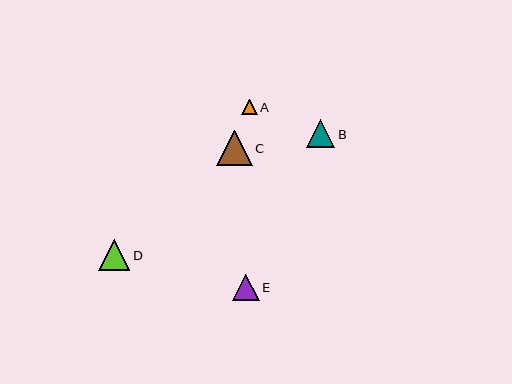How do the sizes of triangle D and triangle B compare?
Triangle D and triangle B are approximately the same size.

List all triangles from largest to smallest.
From largest to smallest: C, D, B, E, A.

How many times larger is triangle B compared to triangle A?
Triangle B is approximately 1.8 times the size of triangle A.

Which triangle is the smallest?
Triangle A is the smallest with a size of approximately 15 pixels.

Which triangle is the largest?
Triangle C is the largest with a size of approximately 35 pixels.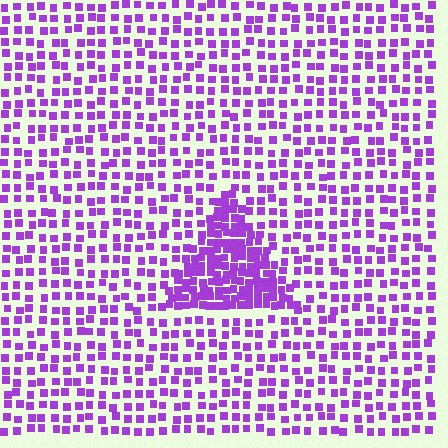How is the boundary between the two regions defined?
The boundary is defined by a change in element density (approximately 2.3x ratio). All elements are the same color, size, and shape.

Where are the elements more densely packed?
The elements are more densely packed inside the triangle boundary.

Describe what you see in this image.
The image contains small purple elements arranged at two different densities. A triangle-shaped region is visible where the elements are more densely packed than the surrounding area.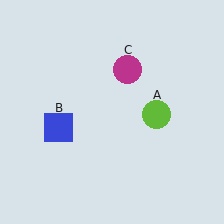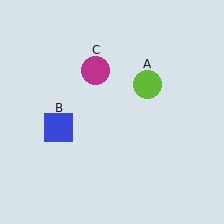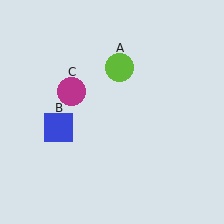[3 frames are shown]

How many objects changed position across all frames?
2 objects changed position: lime circle (object A), magenta circle (object C).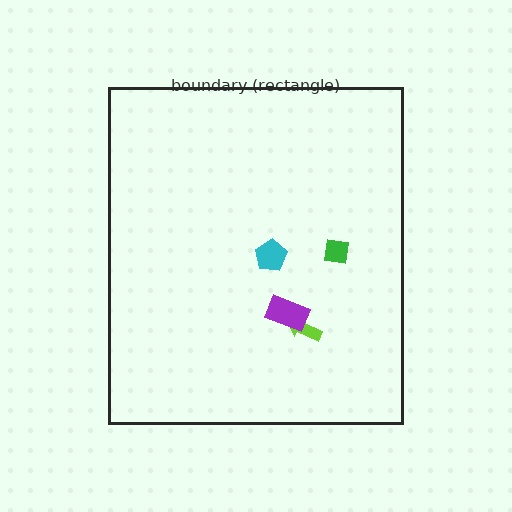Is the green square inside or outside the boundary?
Inside.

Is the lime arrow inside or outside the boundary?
Inside.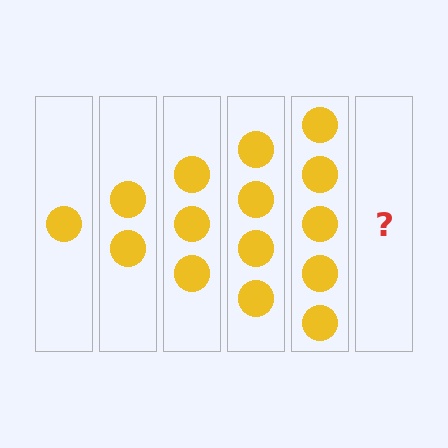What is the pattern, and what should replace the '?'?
The pattern is that each step adds one more circle. The '?' should be 6 circles.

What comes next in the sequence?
The next element should be 6 circles.